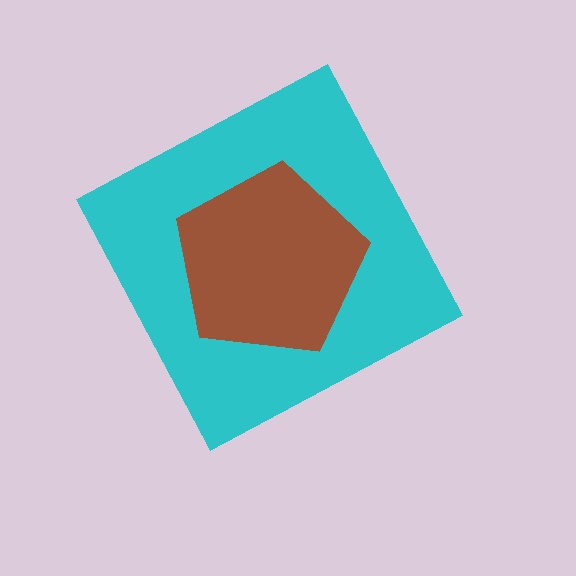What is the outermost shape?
The cyan diamond.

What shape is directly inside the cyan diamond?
The brown pentagon.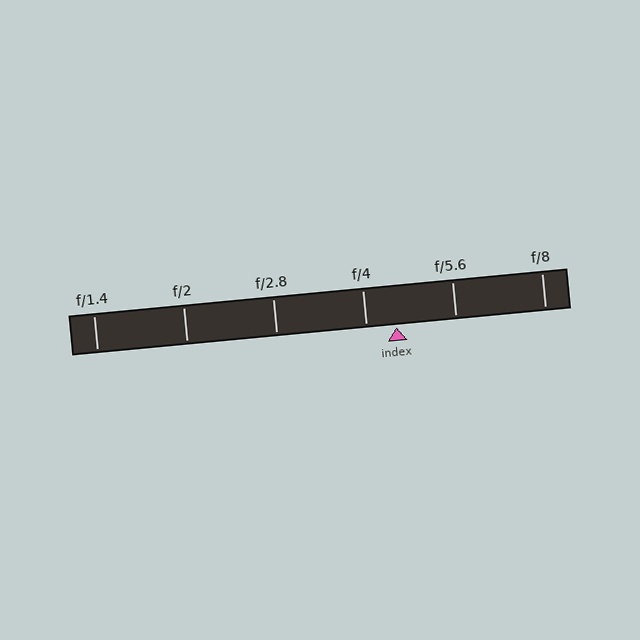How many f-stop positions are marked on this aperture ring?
There are 6 f-stop positions marked.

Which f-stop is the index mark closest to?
The index mark is closest to f/4.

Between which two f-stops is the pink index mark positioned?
The index mark is between f/4 and f/5.6.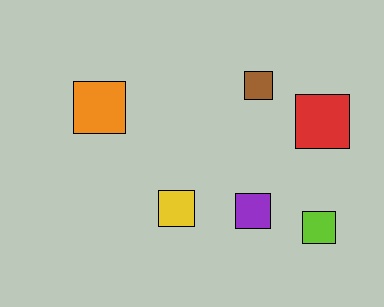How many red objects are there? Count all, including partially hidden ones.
There is 1 red object.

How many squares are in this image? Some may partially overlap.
There are 6 squares.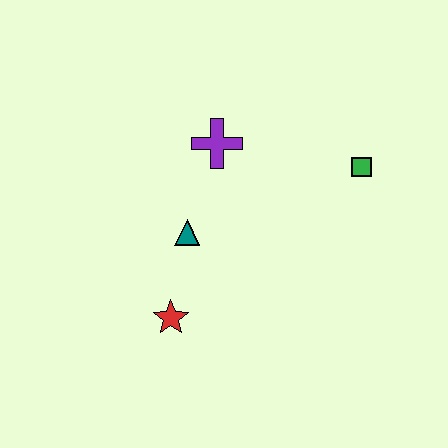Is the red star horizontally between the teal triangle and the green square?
No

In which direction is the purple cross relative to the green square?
The purple cross is to the left of the green square.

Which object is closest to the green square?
The purple cross is closest to the green square.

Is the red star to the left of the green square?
Yes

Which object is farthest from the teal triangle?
The green square is farthest from the teal triangle.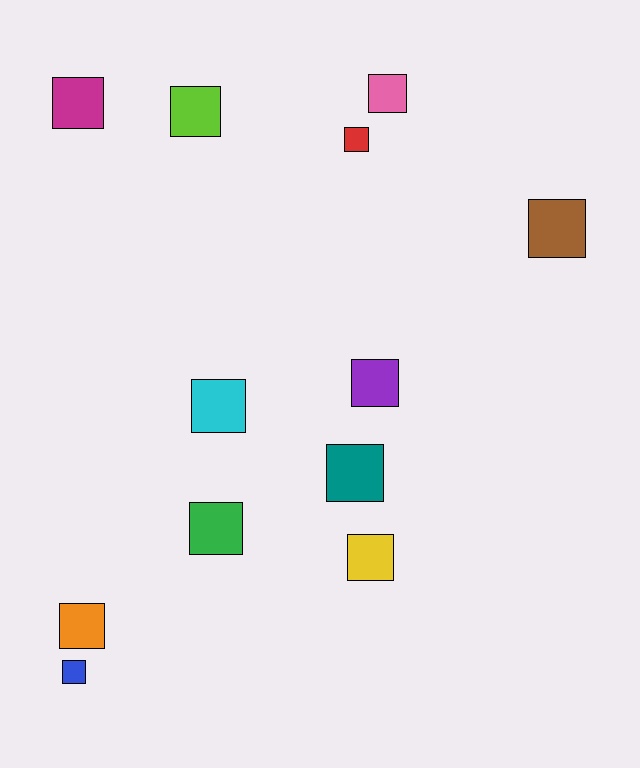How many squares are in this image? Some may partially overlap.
There are 12 squares.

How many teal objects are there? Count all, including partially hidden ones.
There is 1 teal object.